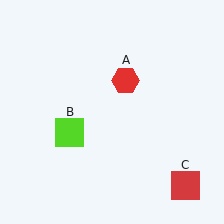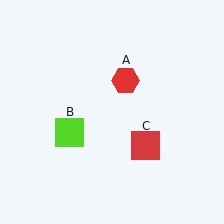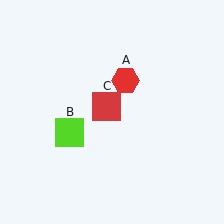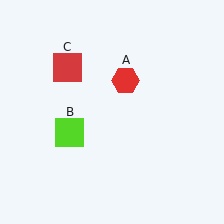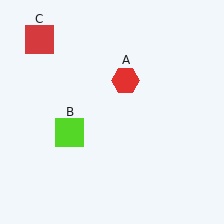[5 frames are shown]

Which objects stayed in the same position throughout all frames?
Red hexagon (object A) and lime square (object B) remained stationary.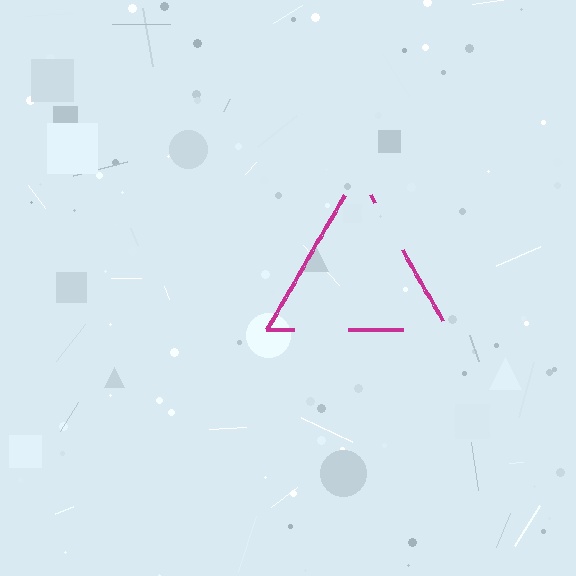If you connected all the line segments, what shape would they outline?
They would outline a triangle.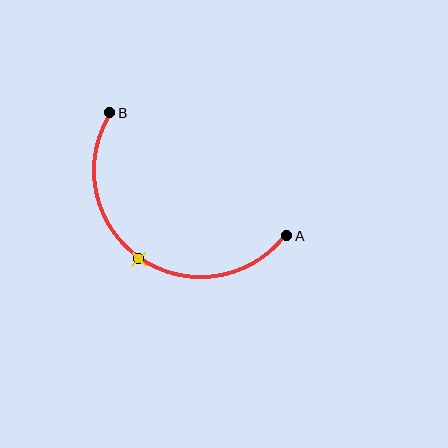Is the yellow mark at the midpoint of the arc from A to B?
Yes. The yellow mark lies on the arc at equal arc-length from both A and B — it is the arc midpoint.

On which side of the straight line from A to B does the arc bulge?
The arc bulges below and to the left of the straight line connecting A and B.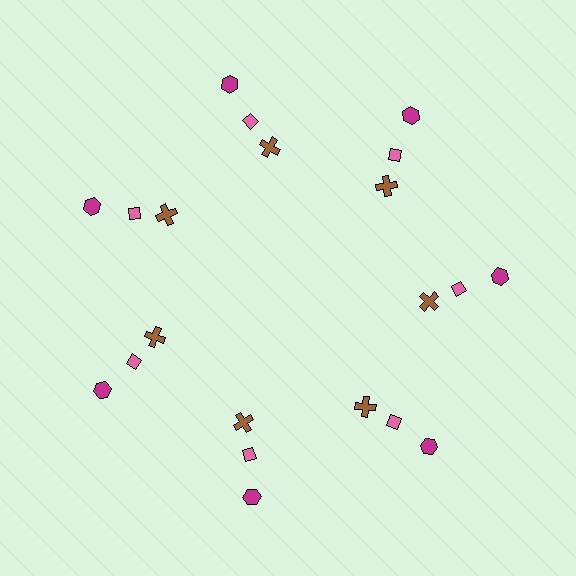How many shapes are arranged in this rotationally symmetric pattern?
There are 21 shapes, arranged in 7 groups of 3.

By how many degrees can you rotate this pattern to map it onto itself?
The pattern maps onto itself every 51 degrees of rotation.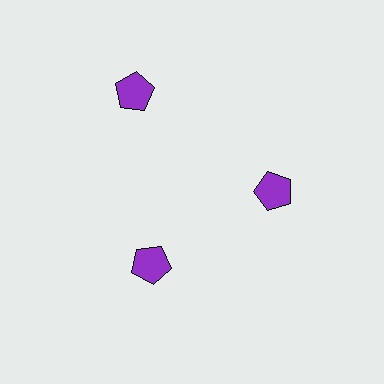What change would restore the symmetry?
The symmetry would be restored by moving it inward, back onto the ring so that all 3 pentagons sit at equal angles and equal distance from the center.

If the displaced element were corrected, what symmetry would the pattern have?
It would have 3-fold rotational symmetry — the pattern would map onto itself every 120 degrees.